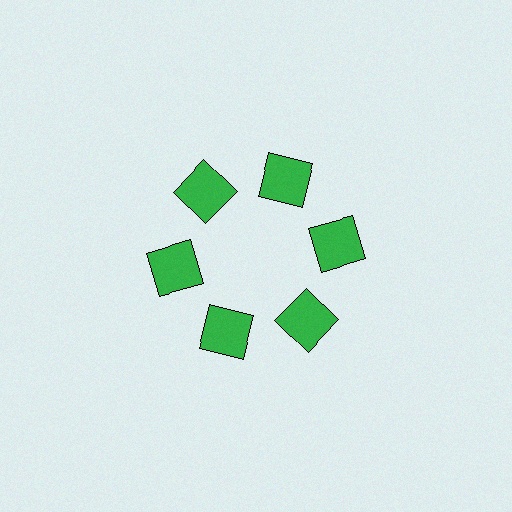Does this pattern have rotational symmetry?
Yes, this pattern has 6-fold rotational symmetry. It looks the same after rotating 60 degrees around the center.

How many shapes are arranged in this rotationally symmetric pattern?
There are 6 shapes, arranged in 6 groups of 1.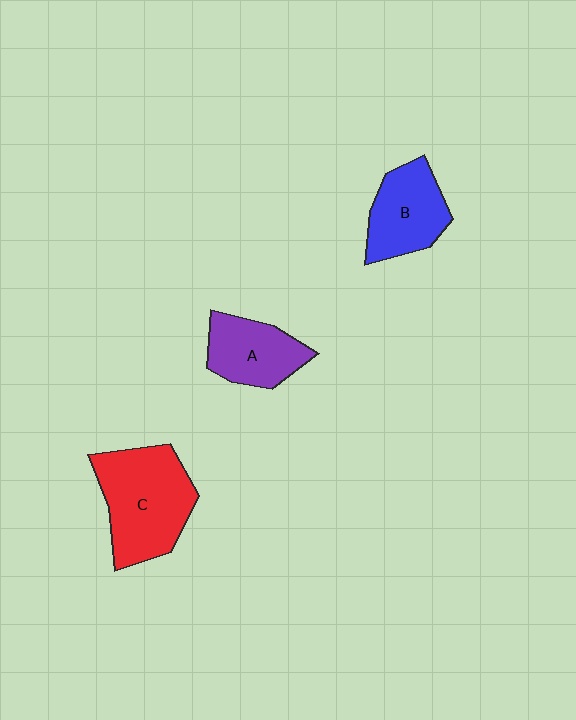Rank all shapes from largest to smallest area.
From largest to smallest: C (red), B (blue), A (purple).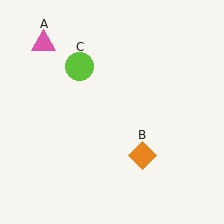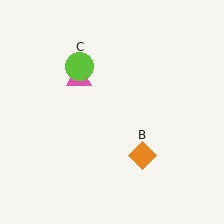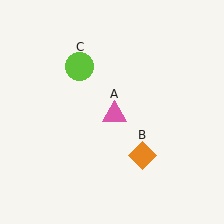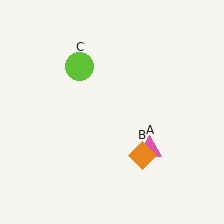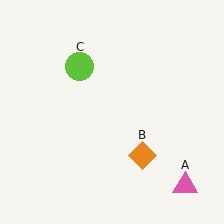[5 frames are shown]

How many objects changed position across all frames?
1 object changed position: pink triangle (object A).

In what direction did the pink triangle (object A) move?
The pink triangle (object A) moved down and to the right.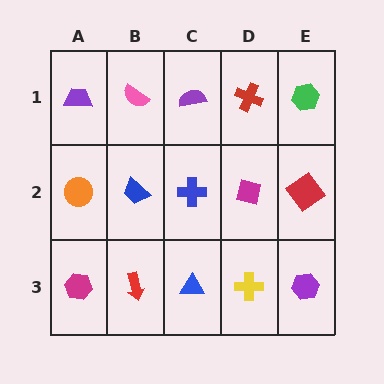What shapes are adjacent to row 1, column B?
A blue trapezoid (row 2, column B), a purple trapezoid (row 1, column A), a purple semicircle (row 1, column C).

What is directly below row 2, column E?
A purple hexagon.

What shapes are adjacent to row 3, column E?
A red diamond (row 2, column E), a yellow cross (row 3, column D).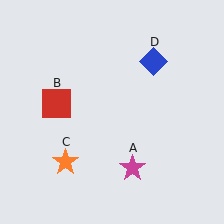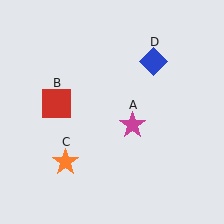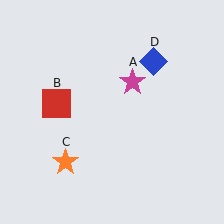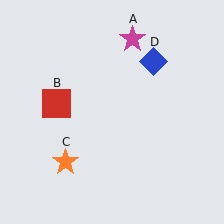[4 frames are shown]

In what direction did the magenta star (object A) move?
The magenta star (object A) moved up.